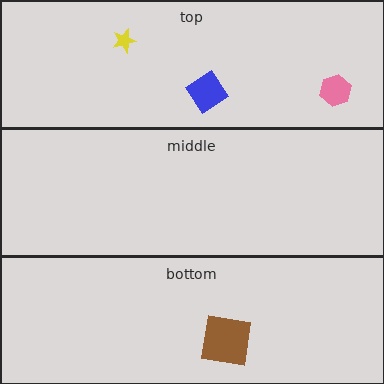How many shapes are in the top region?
3.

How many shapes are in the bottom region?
1.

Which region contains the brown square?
The bottom region.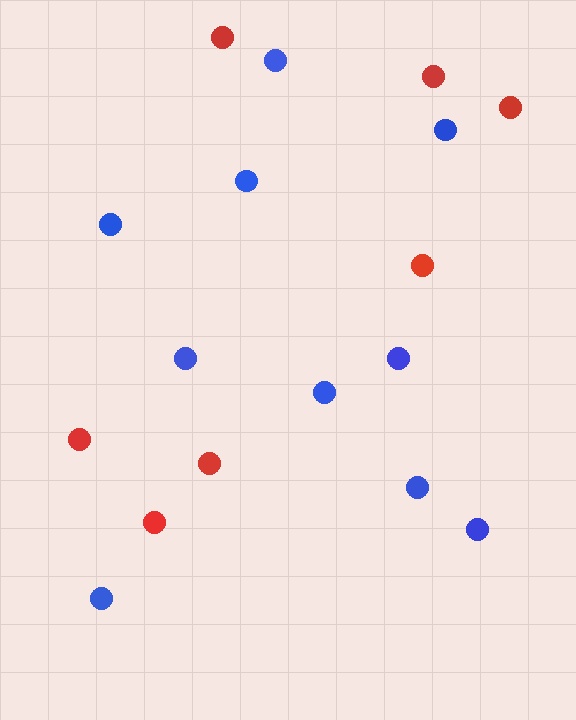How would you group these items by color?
There are 2 groups: one group of red circles (7) and one group of blue circles (10).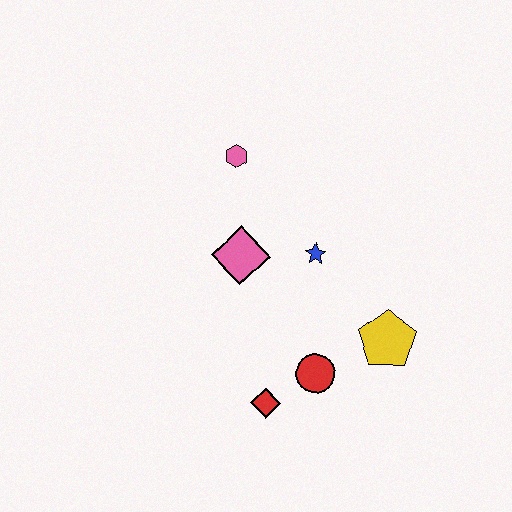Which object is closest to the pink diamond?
The blue star is closest to the pink diamond.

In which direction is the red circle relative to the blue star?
The red circle is below the blue star.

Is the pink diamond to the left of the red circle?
Yes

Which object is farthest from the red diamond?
The pink hexagon is farthest from the red diamond.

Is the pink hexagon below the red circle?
No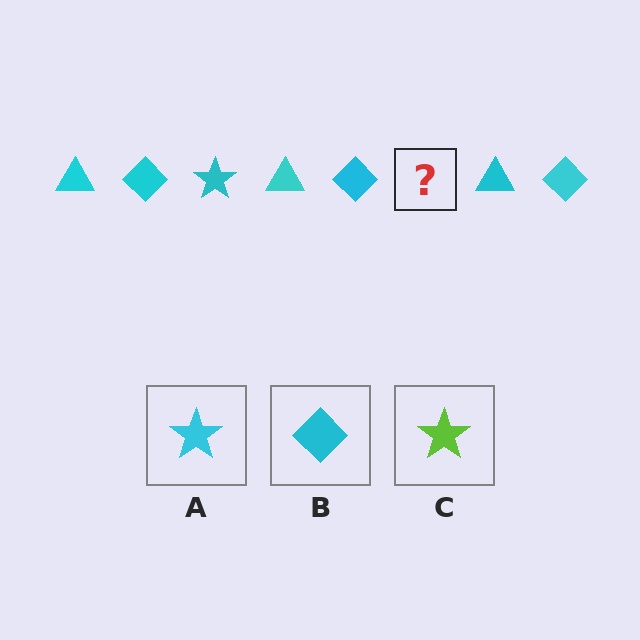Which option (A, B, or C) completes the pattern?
A.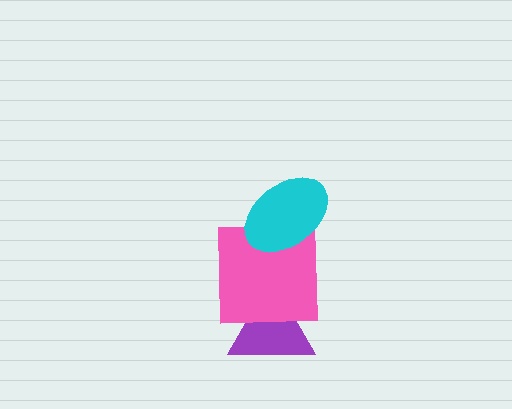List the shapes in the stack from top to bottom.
From top to bottom: the cyan ellipse, the pink square, the purple triangle.